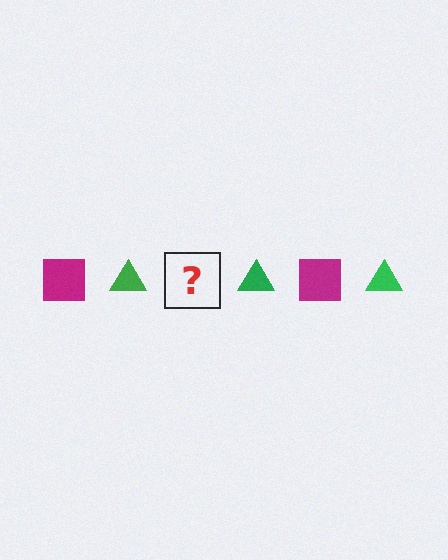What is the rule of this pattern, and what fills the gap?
The rule is that the pattern alternates between magenta square and green triangle. The gap should be filled with a magenta square.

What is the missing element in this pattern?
The missing element is a magenta square.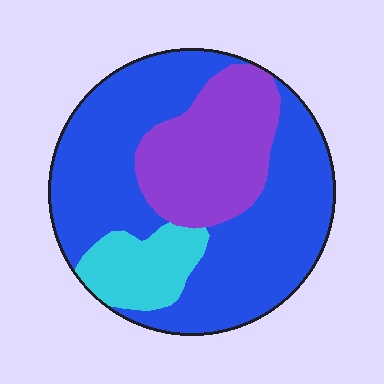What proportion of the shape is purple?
Purple takes up between a sixth and a third of the shape.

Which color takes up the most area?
Blue, at roughly 60%.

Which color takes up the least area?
Cyan, at roughly 15%.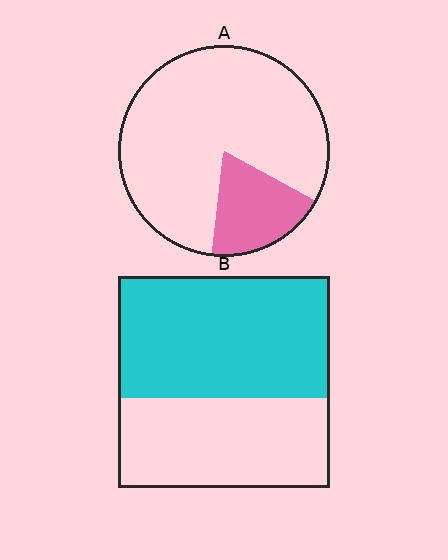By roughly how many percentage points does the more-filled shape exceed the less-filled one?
By roughly 40 percentage points (B over A).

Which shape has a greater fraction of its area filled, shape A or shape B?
Shape B.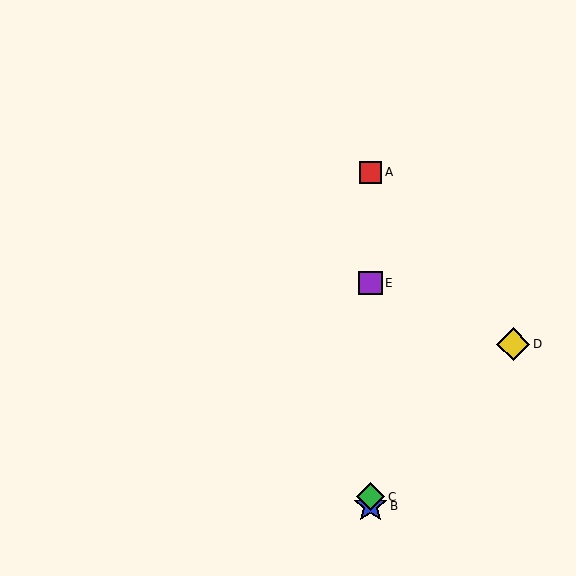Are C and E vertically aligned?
Yes, both are at x≈371.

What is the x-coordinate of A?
Object A is at x≈371.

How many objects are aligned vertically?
4 objects (A, B, C, E) are aligned vertically.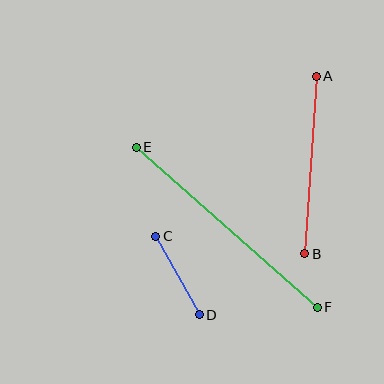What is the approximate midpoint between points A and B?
The midpoint is at approximately (310, 165) pixels.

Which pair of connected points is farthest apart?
Points E and F are farthest apart.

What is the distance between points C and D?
The distance is approximately 90 pixels.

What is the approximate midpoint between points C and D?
The midpoint is at approximately (177, 276) pixels.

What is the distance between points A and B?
The distance is approximately 178 pixels.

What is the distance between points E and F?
The distance is approximately 242 pixels.